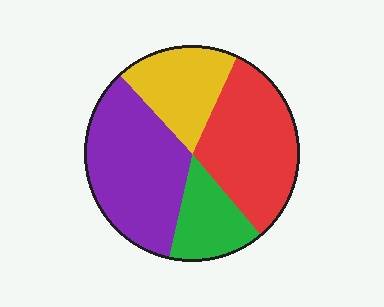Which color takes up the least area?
Green, at roughly 15%.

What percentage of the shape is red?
Red takes up about one third (1/3) of the shape.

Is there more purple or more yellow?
Purple.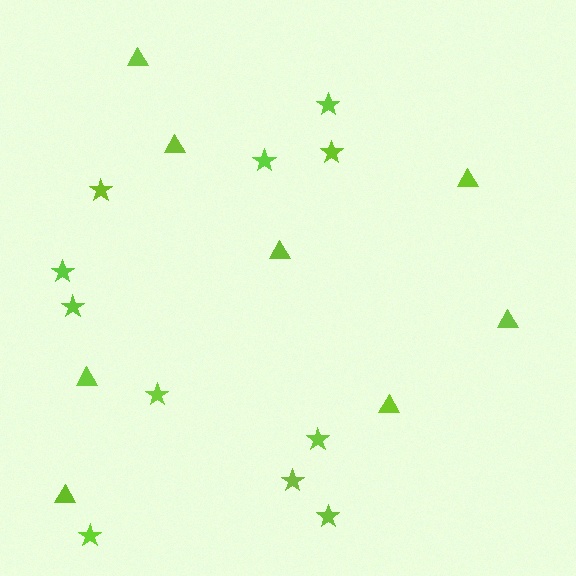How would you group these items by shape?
There are 2 groups: one group of stars (11) and one group of triangles (8).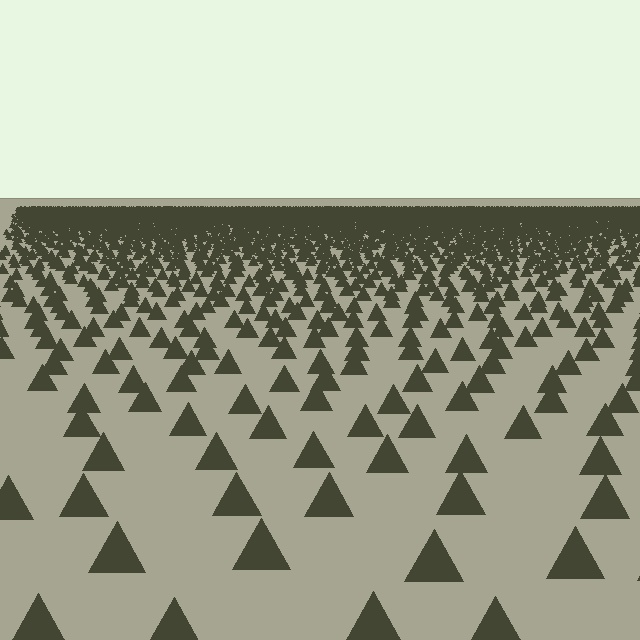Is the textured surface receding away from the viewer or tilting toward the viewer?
The surface is receding away from the viewer. Texture elements get smaller and denser toward the top.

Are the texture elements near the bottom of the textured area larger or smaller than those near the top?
Larger. Near the bottom, elements are closer to the viewer and appear at a bigger on-screen size.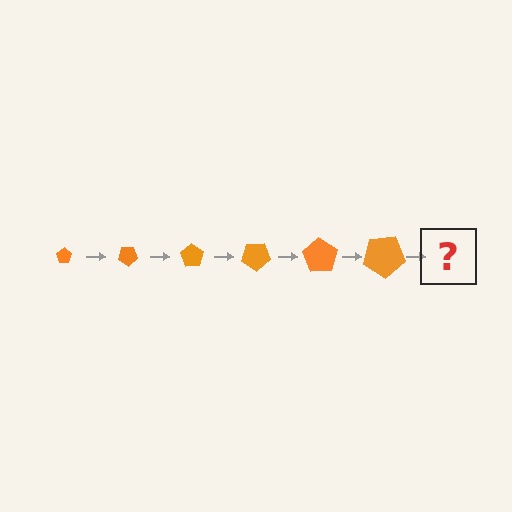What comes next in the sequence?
The next element should be a pentagon, larger than the previous one and rotated 210 degrees from the start.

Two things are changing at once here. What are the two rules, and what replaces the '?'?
The two rules are that the pentagon grows larger each step and it rotates 35 degrees each step. The '?' should be a pentagon, larger than the previous one and rotated 210 degrees from the start.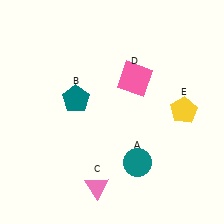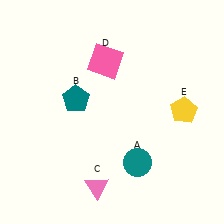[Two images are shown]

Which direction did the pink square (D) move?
The pink square (D) moved left.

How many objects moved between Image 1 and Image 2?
1 object moved between the two images.